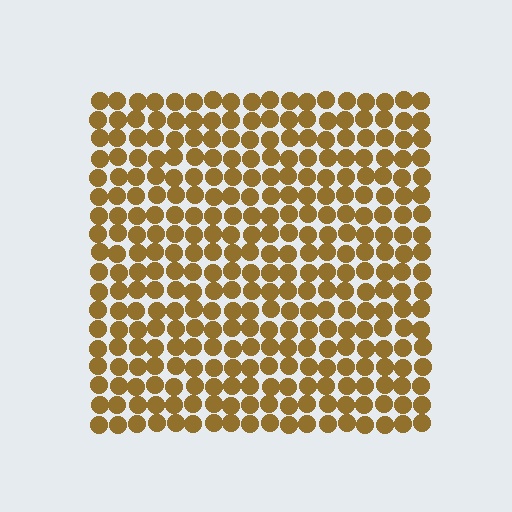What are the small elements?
The small elements are circles.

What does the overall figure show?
The overall figure shows a square.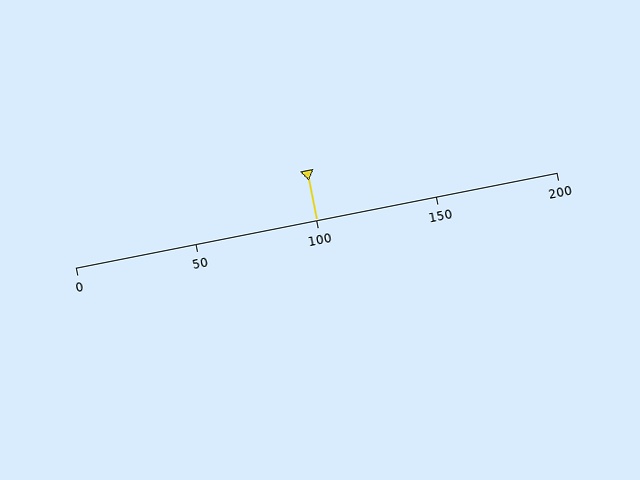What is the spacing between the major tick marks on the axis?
The major ticks are spaced 50 apart.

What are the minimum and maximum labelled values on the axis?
The axis runs from 0 to 200.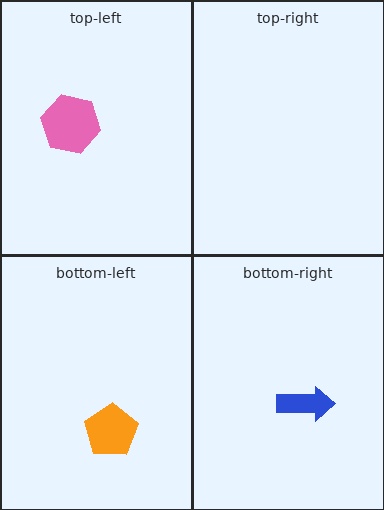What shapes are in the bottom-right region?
The blue arrow.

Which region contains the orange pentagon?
The bottom-left region.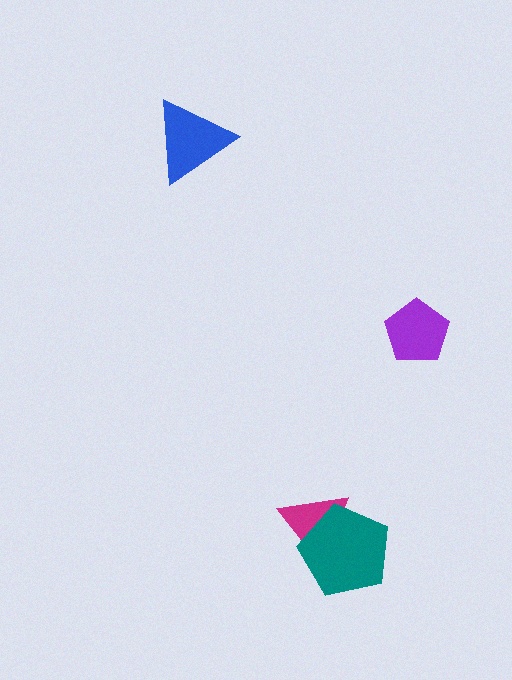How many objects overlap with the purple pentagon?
0 objects overlap with the purple pentagon.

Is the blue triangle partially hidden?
No, no other shape covers it.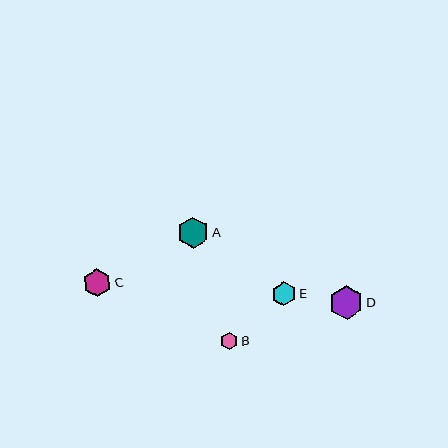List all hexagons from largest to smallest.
From largest to smallest: D, A, C, E, B.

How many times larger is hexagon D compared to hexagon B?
Hexagon D is approximately 1.9 times the size of hexagon B.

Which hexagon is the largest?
Hexagon D is the largest with a size of approximately 33 pixels.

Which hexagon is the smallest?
Hexagon B is the smallest with a size of approximately 17 pixels.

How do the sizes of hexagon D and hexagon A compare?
Hexagon D and hexagon A are approximately the same size.